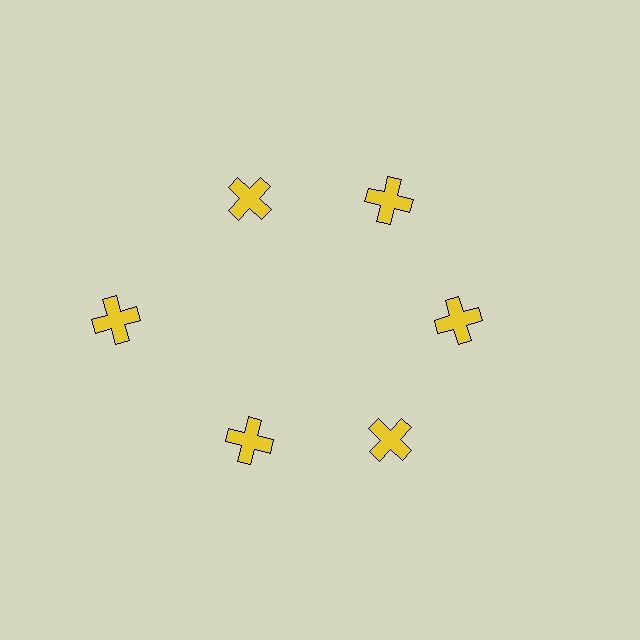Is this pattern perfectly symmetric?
No. The 6 yellow crosses are arranged in a ring, but one element near the 9 o'clock position is pushed outward from the center, breaking the 6-fold rotational symmetry.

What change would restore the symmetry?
The symmetry would be restored by moving it inward, back onto the ring so that all 6 crosses sit at equal angles and equal distance from the center.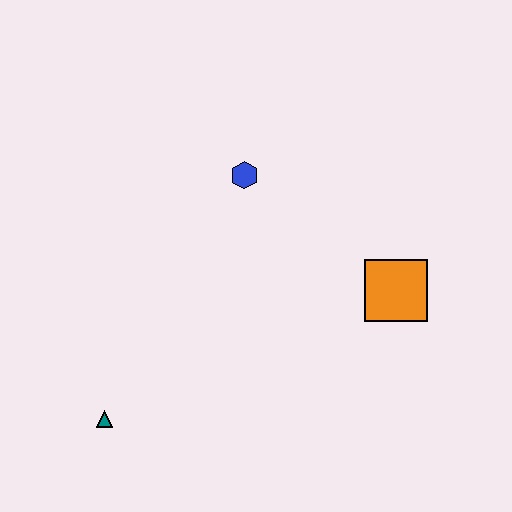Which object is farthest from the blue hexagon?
The teal triangle is farthest from the blue hexagon.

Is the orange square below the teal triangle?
No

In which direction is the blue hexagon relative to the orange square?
The blue hexagon is to the left of the orange square.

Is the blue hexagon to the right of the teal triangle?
Yes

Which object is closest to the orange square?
The blue hexagon is closest to the orange square.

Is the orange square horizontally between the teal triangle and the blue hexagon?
No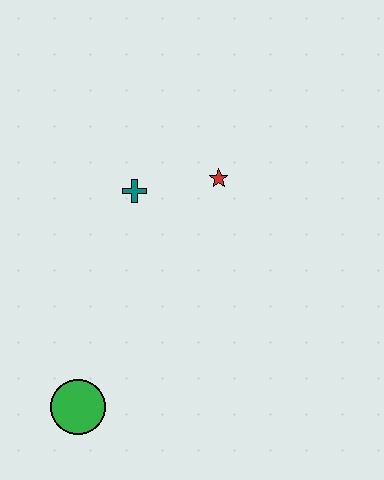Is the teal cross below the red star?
Yes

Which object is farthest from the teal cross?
The green circle is farthest from the teal cross.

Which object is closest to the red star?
The teal cross is closest to the red star.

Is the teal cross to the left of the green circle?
No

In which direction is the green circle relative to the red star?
The green circle is below the red star.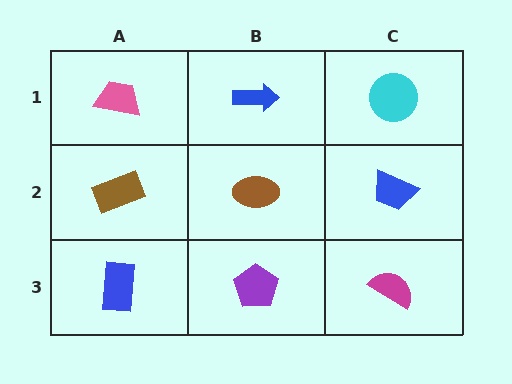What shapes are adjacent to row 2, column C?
A cyan circle (row 1, column C), a magenta semicircle (row 3, column C), a brown ellipse (row 2, column B).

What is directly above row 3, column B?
A brown ellipse.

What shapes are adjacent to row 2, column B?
A blue arrow (row 1, column B), a purple pentagon (row 3, column B), a brown rectangle (row 2, column A), a blue trapezoid (row 2, column C).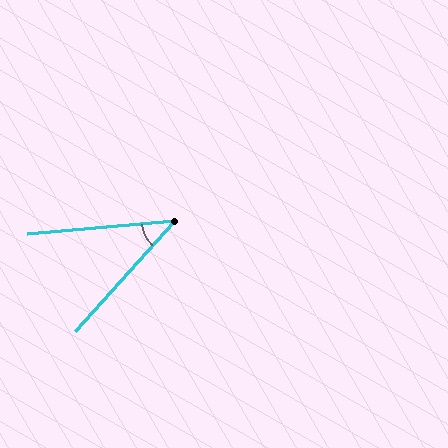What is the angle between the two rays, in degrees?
Approximately 43 degrees.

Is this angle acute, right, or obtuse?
It is acute.